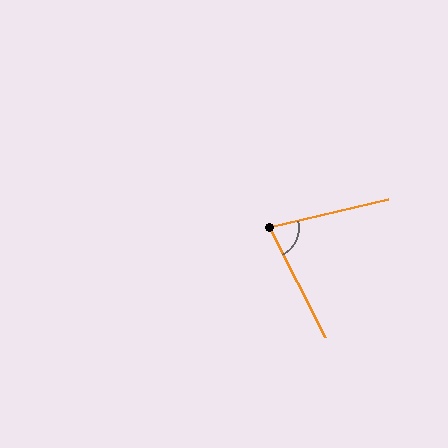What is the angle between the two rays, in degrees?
Approximately 76 degrees.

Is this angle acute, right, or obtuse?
It is acute.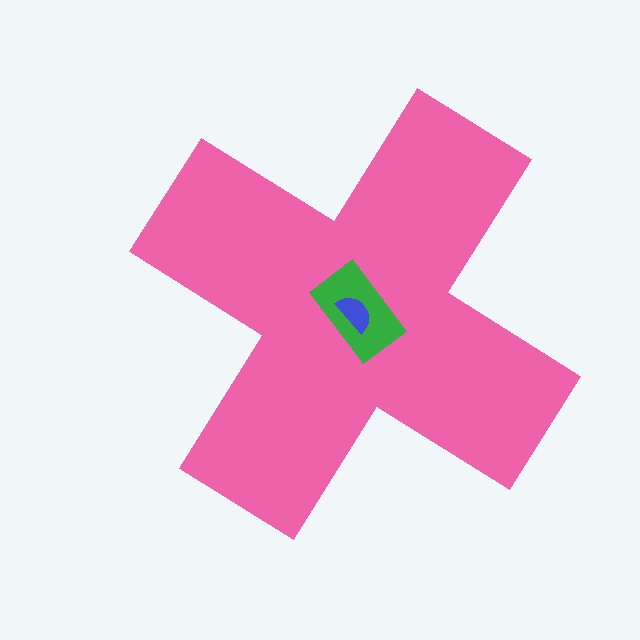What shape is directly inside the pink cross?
The green rectangle.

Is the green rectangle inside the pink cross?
Yes.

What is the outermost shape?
The pink cross.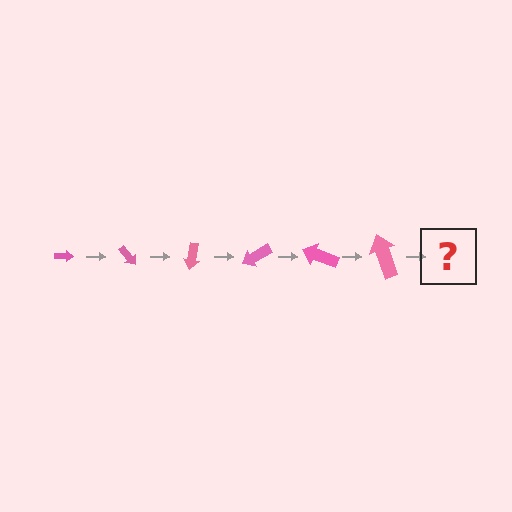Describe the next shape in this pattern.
It should be an arrow, larger than the previous one and rotated 300 degrees from the start.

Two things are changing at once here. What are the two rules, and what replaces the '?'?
The two rules are that the arrow grows larger each step and it rotates 50 degrees each step. The '?' should be an arrow, larger than the previous one and rotated 300 degrees from the start.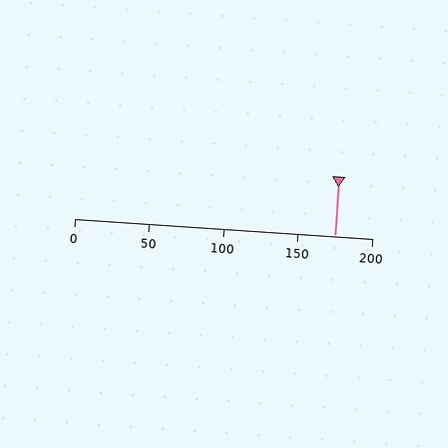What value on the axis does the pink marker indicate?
The marker indicates approximately 175.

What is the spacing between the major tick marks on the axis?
The major ticks are spaced 50 apart.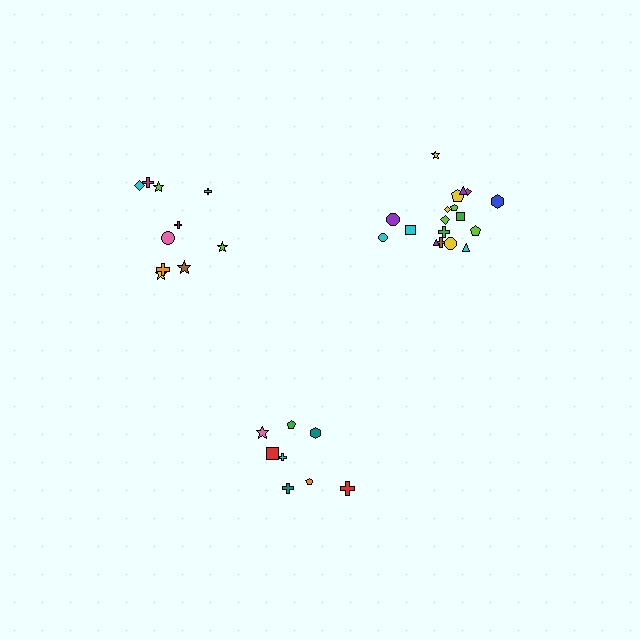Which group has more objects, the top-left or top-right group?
The top-right group.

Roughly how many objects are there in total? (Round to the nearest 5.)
Roughly 35 objects in total.